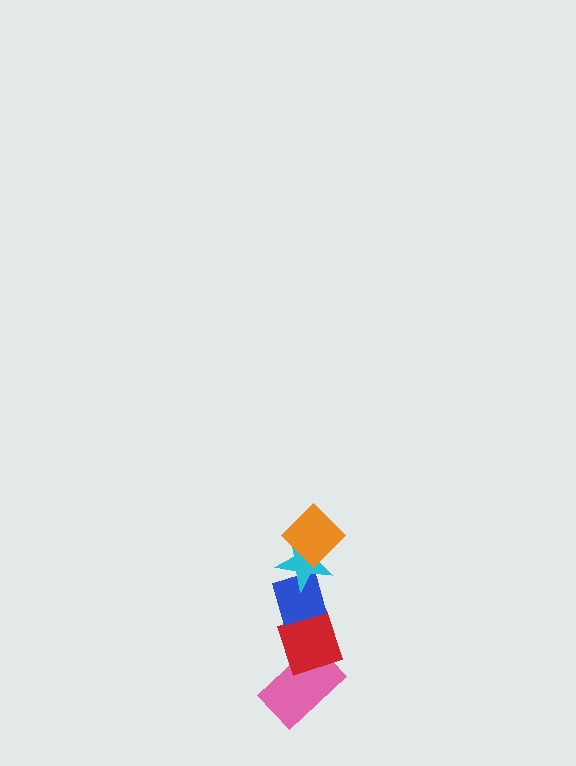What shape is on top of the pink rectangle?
The red diamond is on top of the pink rectangle.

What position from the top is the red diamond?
The red diamond is 4th from the top.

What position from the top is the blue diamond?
The blue diamond is 3rd from the top.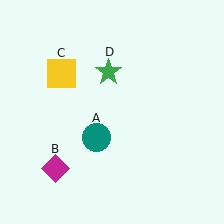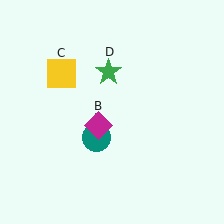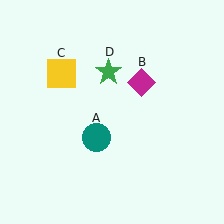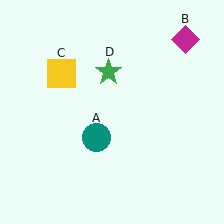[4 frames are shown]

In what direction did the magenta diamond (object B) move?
The magenta diamond (object B) moved up and to the right.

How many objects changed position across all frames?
1 object changed position: magenta diamond (object B).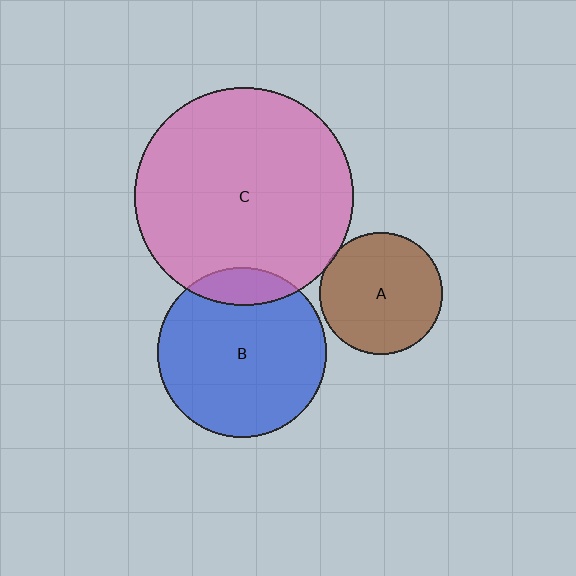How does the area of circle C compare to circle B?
Approximately 1.7 times.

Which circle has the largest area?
Circle C (pink).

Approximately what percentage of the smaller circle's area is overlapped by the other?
Approximately 5%.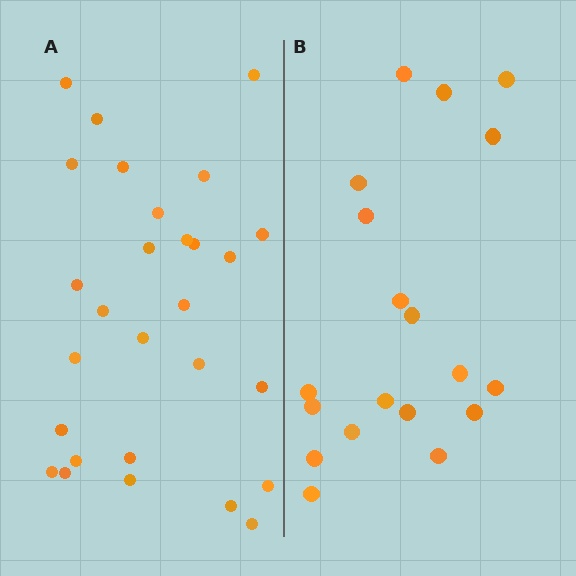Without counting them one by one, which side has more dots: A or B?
Region A (the left region) has more dots.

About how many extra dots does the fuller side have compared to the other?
Region A has roughly 8 or so more dots than region B.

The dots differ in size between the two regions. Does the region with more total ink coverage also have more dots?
No. Region B has more total ink coverage because its dots are larger, but region A actually contains more individual dots. Total area can be misleading — the number of items is what matters here.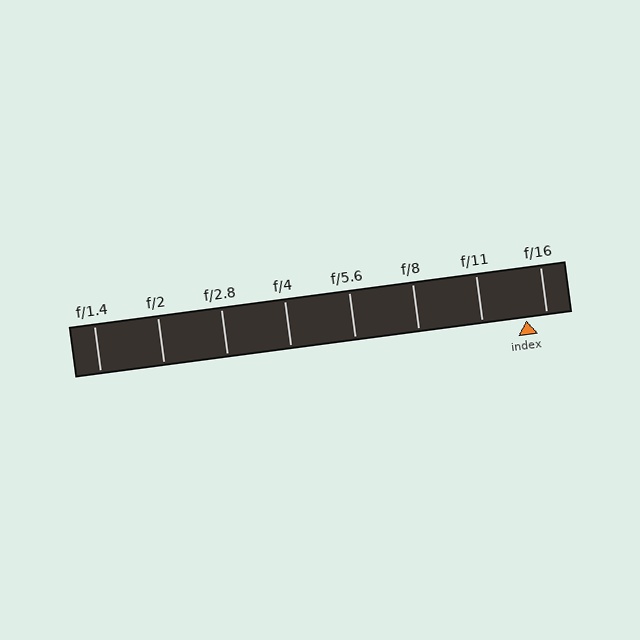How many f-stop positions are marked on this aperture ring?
There are 8 f-stop positions marked.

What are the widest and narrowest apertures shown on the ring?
The widest aperture shown is f/1.4 and the narrowest is f/16.